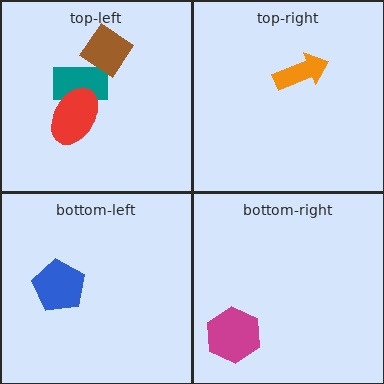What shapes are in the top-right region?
The orange arrow.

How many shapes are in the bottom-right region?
1.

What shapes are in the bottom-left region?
The blue pentagon.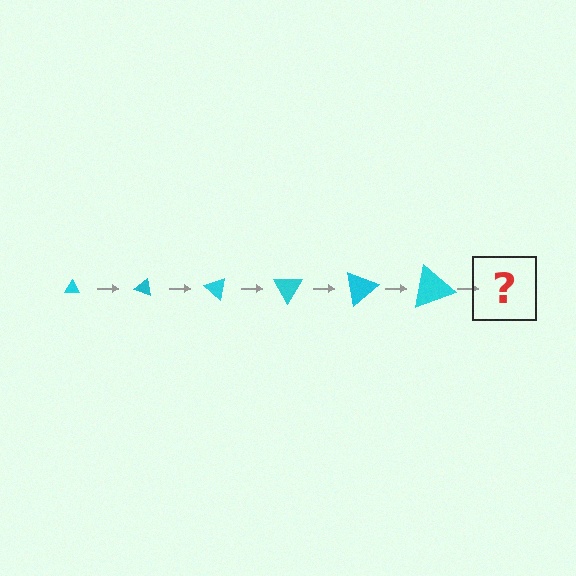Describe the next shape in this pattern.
It should be a triangle, larger than the previous one and rotated 120 degrees from the start.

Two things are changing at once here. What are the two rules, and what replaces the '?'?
The two rules are that the triangle grows larger each step and it rotates 20 degrees each step. The '?' should be a triangle, larger than the previous one and rotated 120 degrees from the start.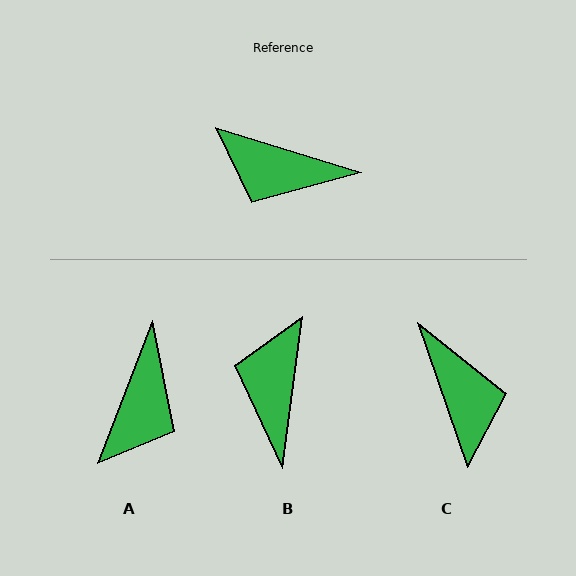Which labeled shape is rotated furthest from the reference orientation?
C, about 126 degrees away.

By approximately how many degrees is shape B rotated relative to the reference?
Approximately 80 degrees clockwise.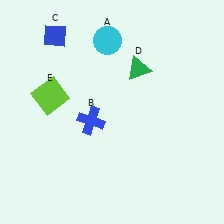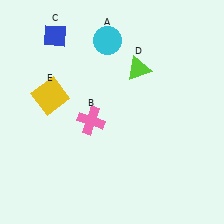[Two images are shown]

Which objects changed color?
B changed from blue to pink. D changed from green to lime. E changed from lime to yellow.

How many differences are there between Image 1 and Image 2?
There are 3 differences between the two images.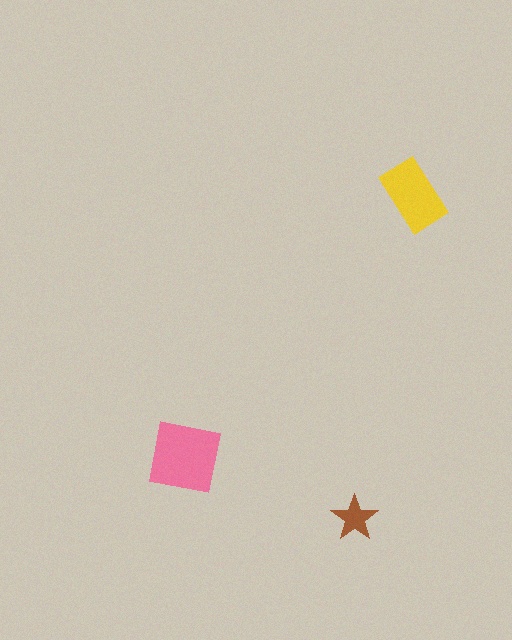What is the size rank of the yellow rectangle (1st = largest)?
2nd.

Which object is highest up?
The yellow rectangle is topmost.